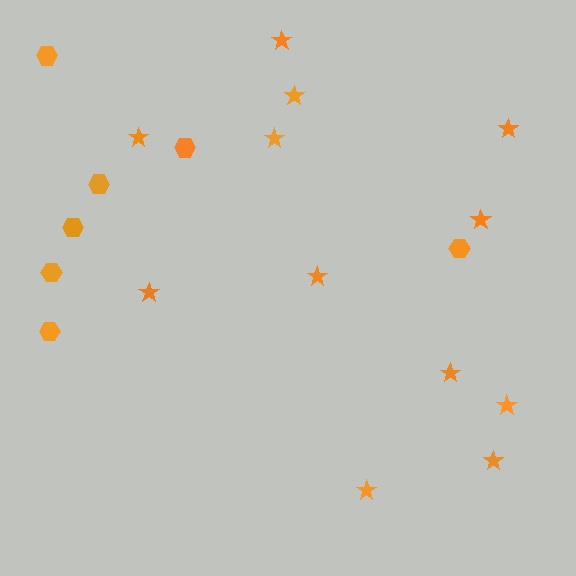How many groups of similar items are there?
There are 2 groups: one group of stars (12) and one group of hexagons (7).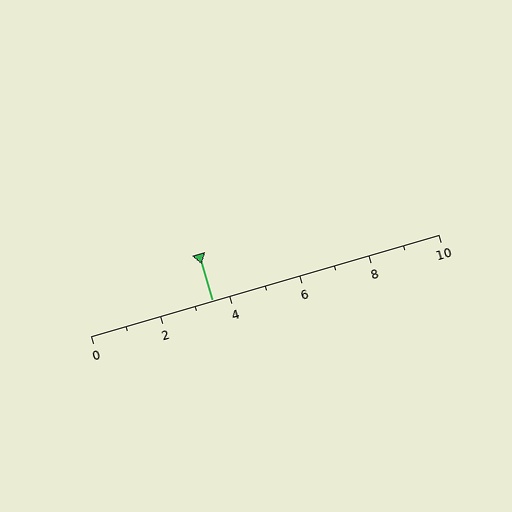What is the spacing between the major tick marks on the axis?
The major ticks are spaced 2 apart.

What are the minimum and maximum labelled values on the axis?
The axis runs from 0 to 10.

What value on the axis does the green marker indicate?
The marker indicates approximately 3.5.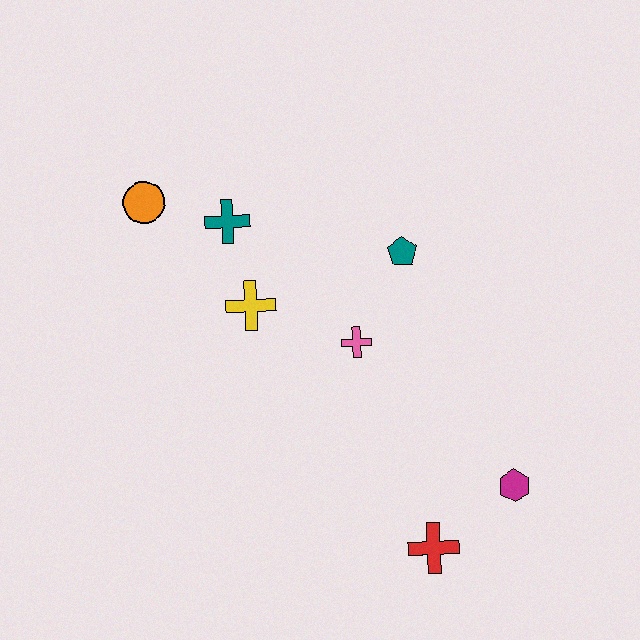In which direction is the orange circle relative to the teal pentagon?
The orange circle is to the left of the teal pentagon.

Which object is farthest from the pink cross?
The orange circle is farthest from the pink cross.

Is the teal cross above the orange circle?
No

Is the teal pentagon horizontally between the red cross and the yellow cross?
Yes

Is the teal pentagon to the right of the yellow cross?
Yes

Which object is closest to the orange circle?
The teal cross is closest to the orange circle.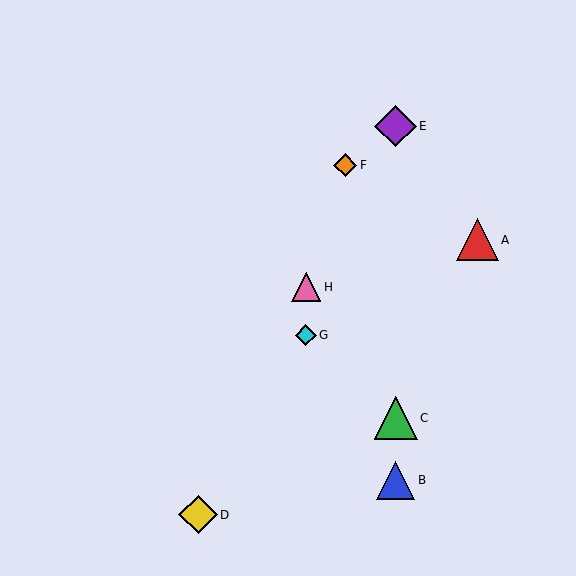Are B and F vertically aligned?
No, B is at x≈396 and F is at x≈345.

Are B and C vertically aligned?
Yes, both are at x≈396.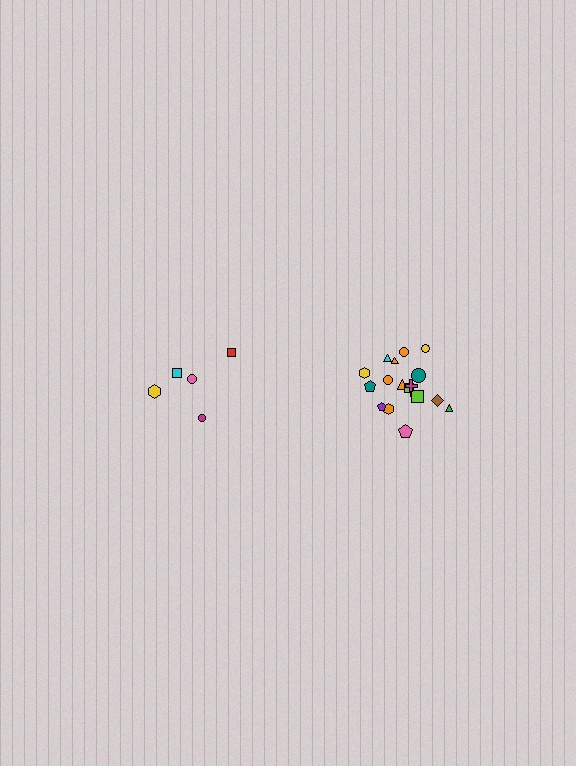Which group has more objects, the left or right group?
The right group.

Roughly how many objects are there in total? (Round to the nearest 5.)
Roughly 25 objects in total.